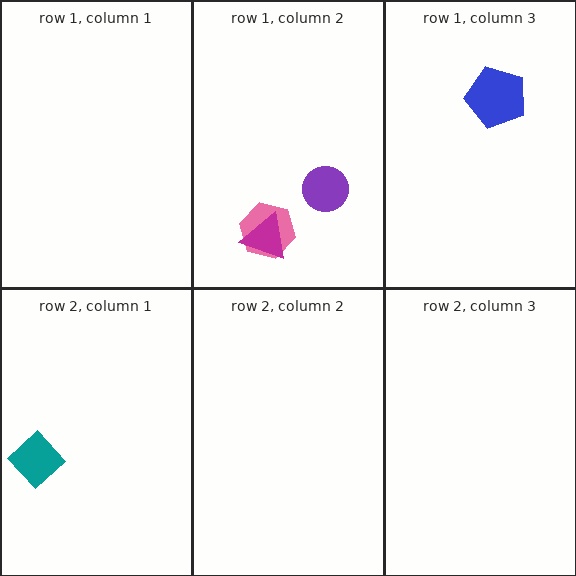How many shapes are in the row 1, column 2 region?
3.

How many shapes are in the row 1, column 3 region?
1.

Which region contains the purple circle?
The row 1, column 2 region.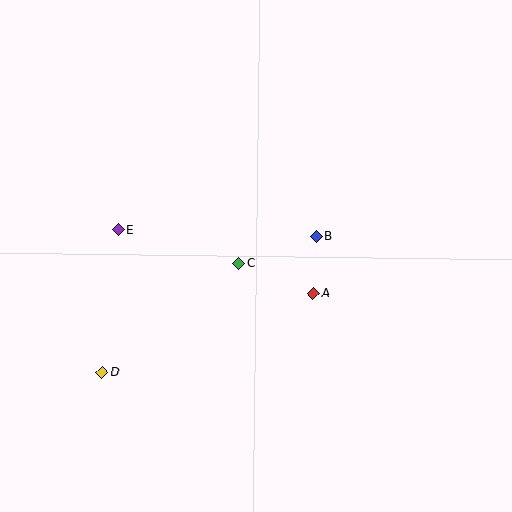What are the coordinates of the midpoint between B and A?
The midpoint between B and A is at (315, 264).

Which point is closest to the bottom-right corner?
Point A is closest to the bottom-right corner.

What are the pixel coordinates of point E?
Point E is at (118, 230).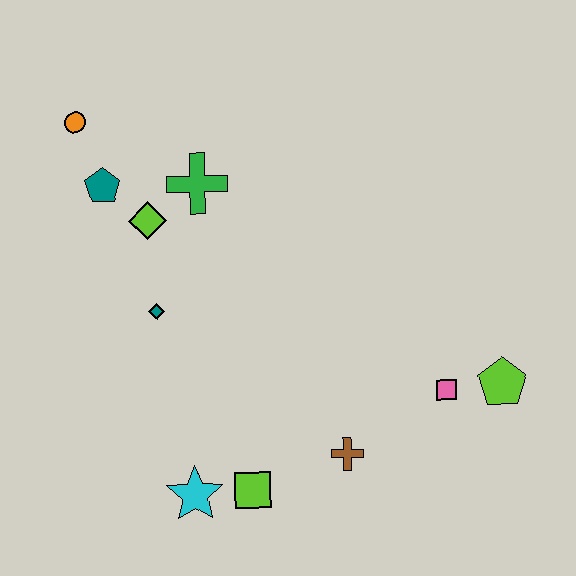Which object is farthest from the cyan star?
The orange circle is farthest from the cyan star.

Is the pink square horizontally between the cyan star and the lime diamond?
No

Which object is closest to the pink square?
The lime pentagon is closest to the pink square.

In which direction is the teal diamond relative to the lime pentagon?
The teal diamond is to the left of the lime pentagon.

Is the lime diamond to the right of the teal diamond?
No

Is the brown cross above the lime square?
Yes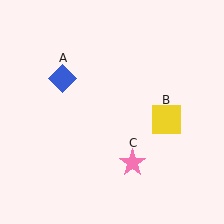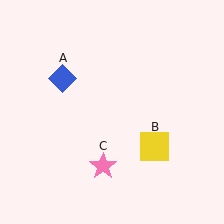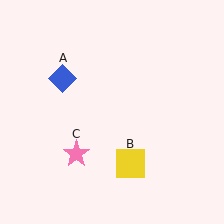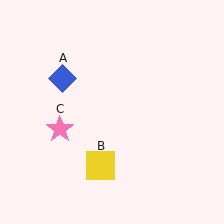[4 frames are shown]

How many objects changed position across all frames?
2 objects changed position: yellow square (object B), pink star (object C).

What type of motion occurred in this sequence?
The yellow square (object B), pink star (object C) rotated clockwise around the center of the scene.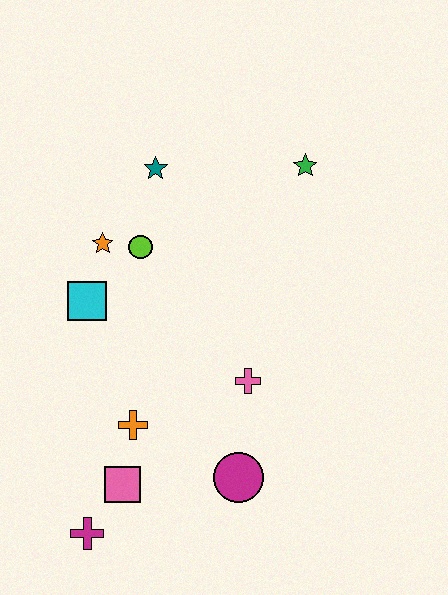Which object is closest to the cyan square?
The orange star is closest to the cyan square.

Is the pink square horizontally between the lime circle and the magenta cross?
Yes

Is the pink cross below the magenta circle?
No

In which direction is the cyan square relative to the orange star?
The cyan square is below the orange star.